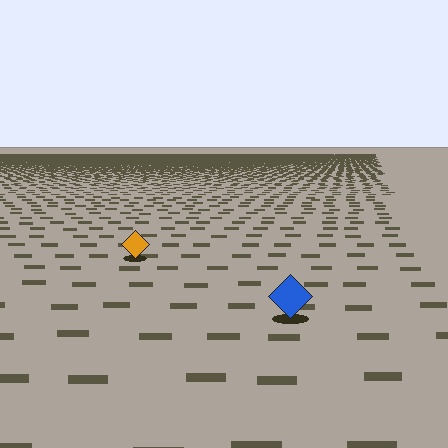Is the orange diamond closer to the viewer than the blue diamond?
No. The blue diamond is closer — you can tell from the texture gradient: the ground texture is coarser near it.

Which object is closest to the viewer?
The blue diamond is closest. The texture marks near it are larger and more spread out.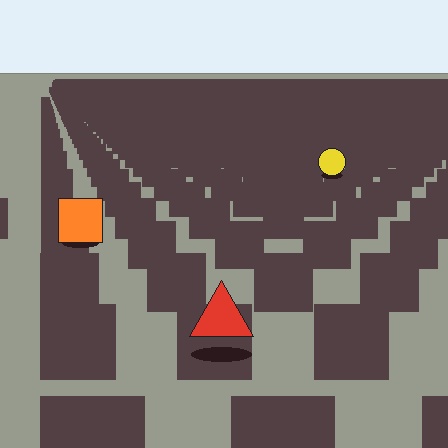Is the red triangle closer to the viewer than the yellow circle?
Yes. The red triangle is closer — you can tell from the texture gradient: the ground texture is coarser near it.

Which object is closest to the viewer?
The red triangle is closest. The texture marks near it are larger and more spread out.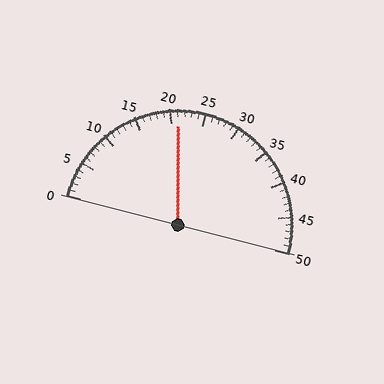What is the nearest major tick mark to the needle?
The nearest major tick mark is 20.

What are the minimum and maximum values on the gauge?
The gauge ranges from 0 to 50.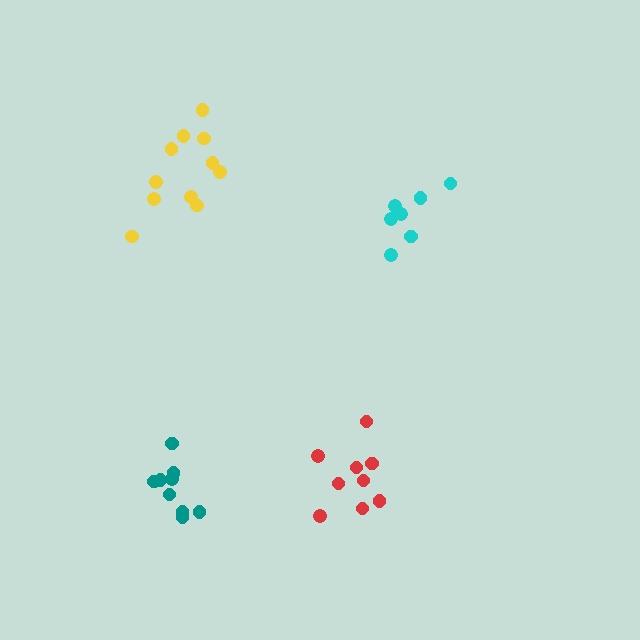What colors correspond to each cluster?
The clusters are colored: red, cyan, yellow, teal.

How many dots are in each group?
Group 1: 9 dots, Group 2: 7 dots, Group 3: 11 dots, Group 4: 9 dots (36 total).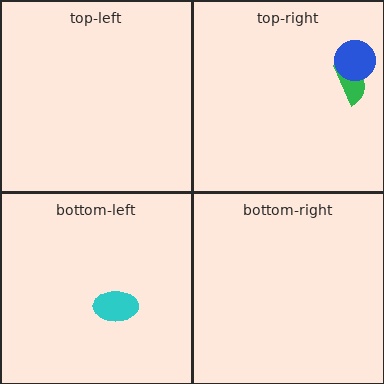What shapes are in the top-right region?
The green semicircle, the blue circle.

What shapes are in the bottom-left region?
The cyan ellipse.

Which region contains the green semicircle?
The top-right region.